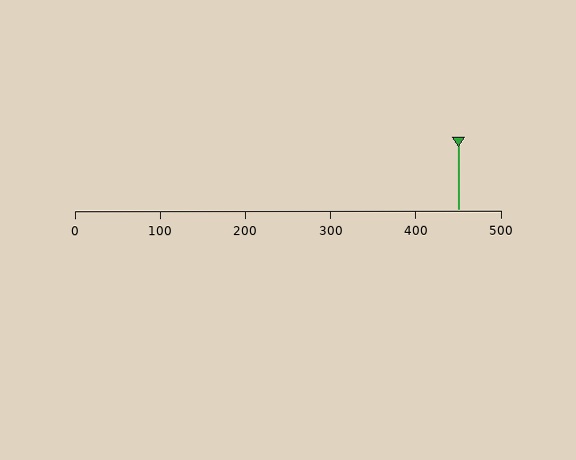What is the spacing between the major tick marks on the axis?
The major ticks are spaced 100 apart.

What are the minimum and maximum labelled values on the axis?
The axis runs from 0 to 500.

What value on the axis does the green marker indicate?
The marker indicates approximately 450.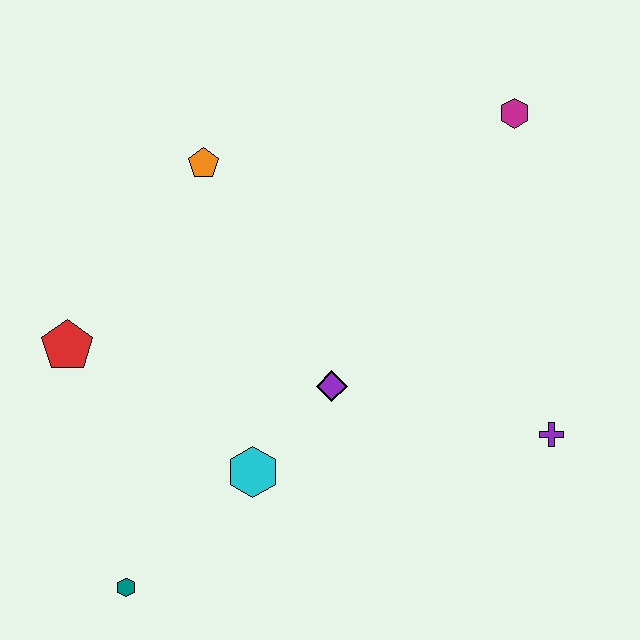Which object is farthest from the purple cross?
The red pentagon is farthest from the purple cross.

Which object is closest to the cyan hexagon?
The purple diamond is closest to the cyan hexagon.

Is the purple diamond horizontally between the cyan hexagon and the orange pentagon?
No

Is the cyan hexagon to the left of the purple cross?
Yes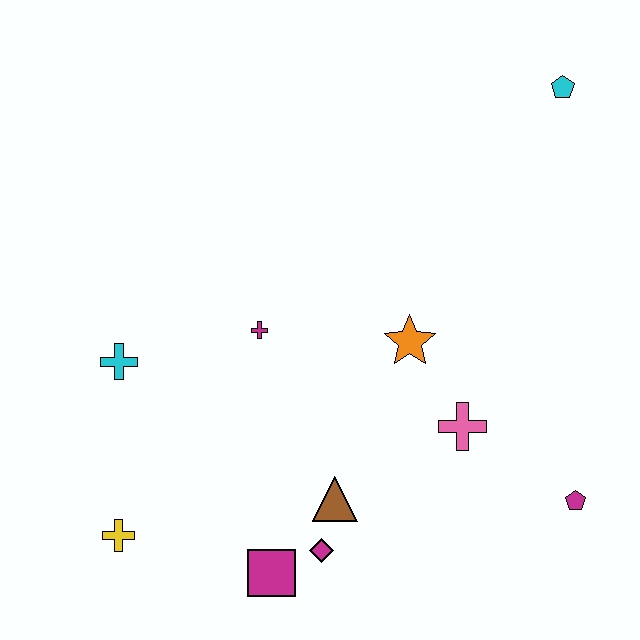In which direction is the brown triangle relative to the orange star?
The brown triangle is below the orange star.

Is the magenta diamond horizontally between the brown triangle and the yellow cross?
Yes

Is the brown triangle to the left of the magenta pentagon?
Yes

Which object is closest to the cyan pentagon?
The orange star is closest to the cyan pentagon.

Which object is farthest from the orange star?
The yellow cross is farthest from the orange star.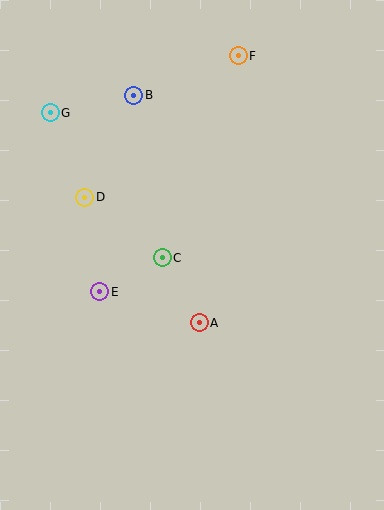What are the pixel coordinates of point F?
Point F is at (238, 56).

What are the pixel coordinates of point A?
Point A is at (199, 323).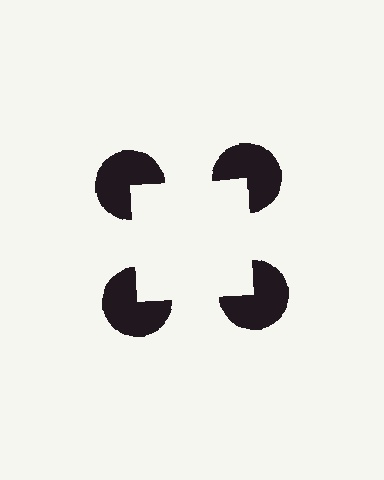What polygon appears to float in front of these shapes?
An illusory square — its edges are inferred from the aligned wedge cuts in the pac-man discs, not physically drawn.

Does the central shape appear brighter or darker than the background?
It typically appears slightly brighter than the background, even though no actual brightness change is drawn.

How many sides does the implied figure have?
4 sides.